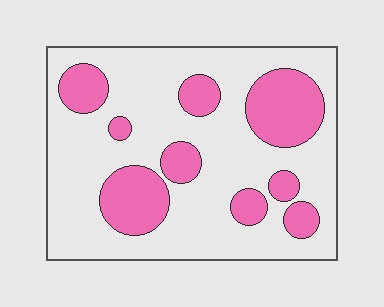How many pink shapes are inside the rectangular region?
9.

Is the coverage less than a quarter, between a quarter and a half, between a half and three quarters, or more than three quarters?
Between a quarter and a half.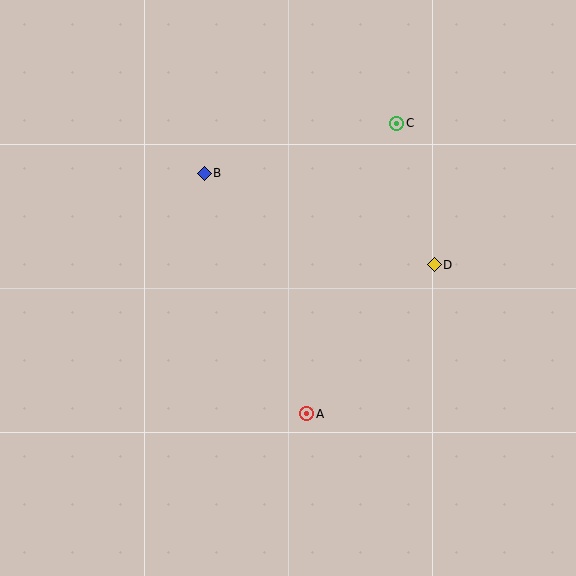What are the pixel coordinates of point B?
Point B is at (204, 173).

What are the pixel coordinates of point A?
Point A is at (307, 414).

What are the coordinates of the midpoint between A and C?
The midpoint between A and C is at (352, 269).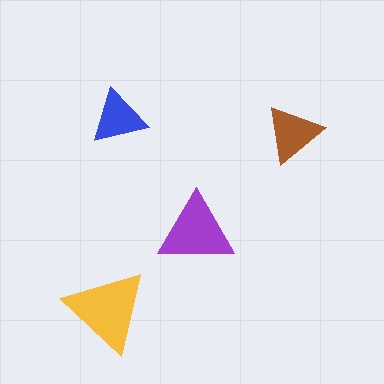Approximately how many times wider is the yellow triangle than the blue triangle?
About 1.5 times wider.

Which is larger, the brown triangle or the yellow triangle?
The yellow one.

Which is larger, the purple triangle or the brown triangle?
The purple one.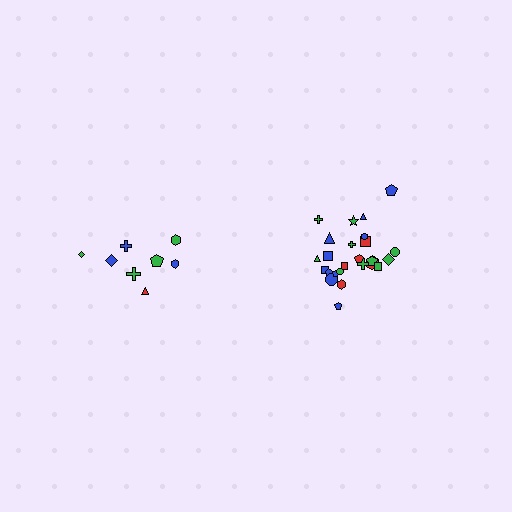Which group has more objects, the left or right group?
The right group.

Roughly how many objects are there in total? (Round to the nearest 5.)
Roughly 35 objects in total.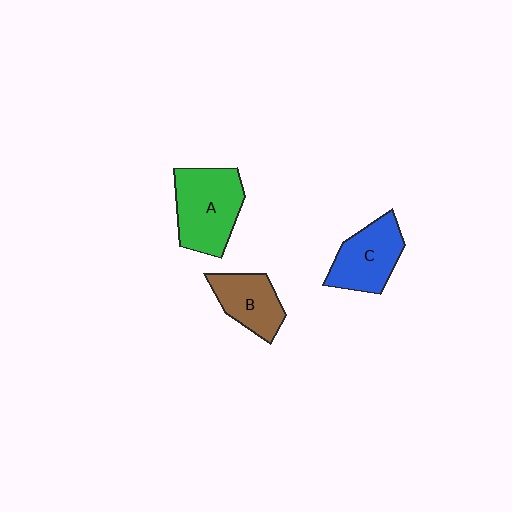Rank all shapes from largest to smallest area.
From largest to smallest: A (green), C (blue), B (brown).